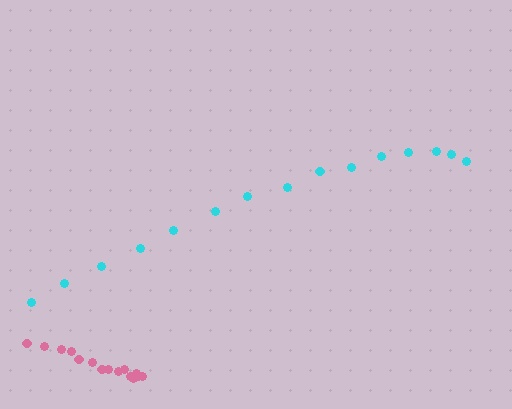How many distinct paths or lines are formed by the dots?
There are 2 distinct paths.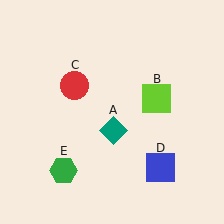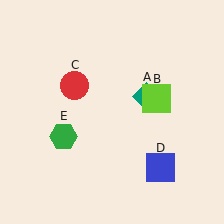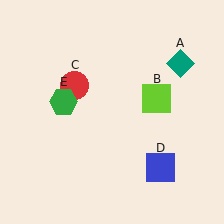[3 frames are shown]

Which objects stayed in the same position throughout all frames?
Lime square (object B) and red circle (object C) and blue square (object D) remained stationary.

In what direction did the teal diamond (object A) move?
The teal diamond (object A) moved up and to the right.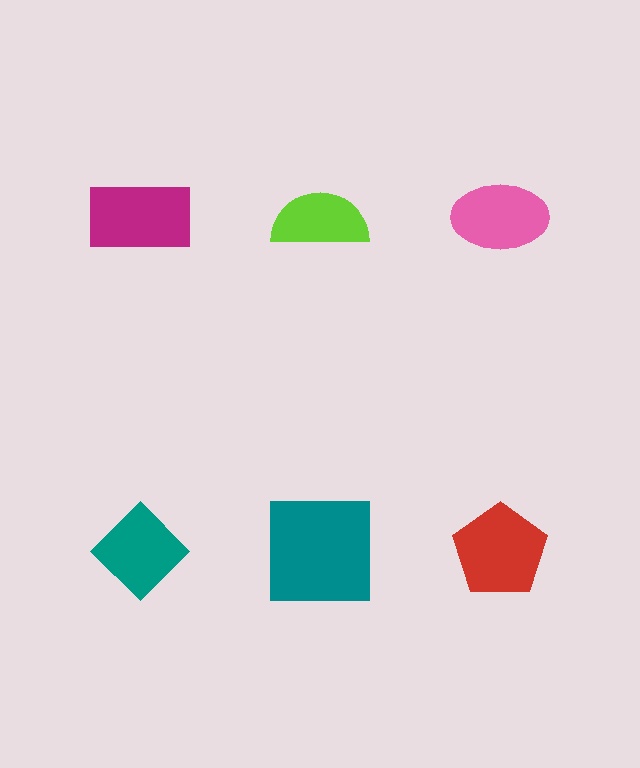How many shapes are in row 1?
3 shapes.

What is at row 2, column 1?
A teal diamond.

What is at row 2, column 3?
A red pentagon.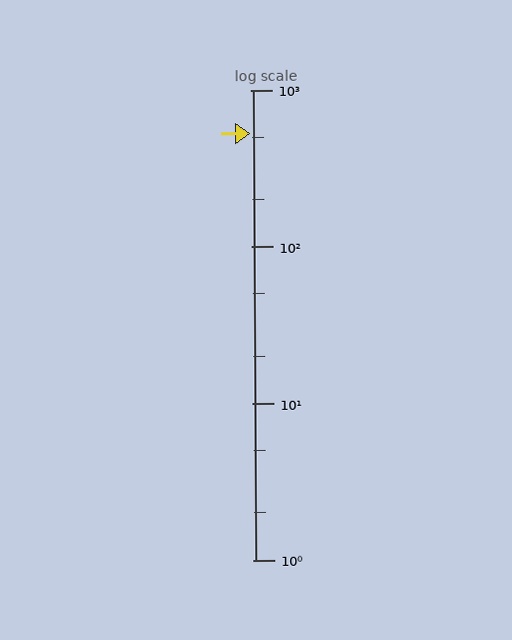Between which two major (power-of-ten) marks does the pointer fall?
The pointer is between 100 and 1000.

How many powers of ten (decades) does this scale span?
The scale spans 3 decades, from 1 to 1000.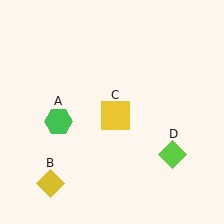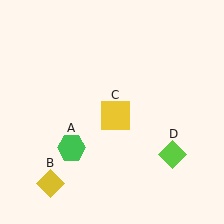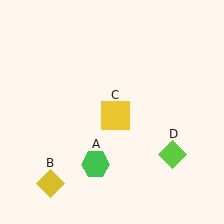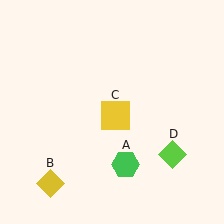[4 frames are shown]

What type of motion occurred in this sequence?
The green hexagon (object A) rotated counterclockwise around the center of the scene.